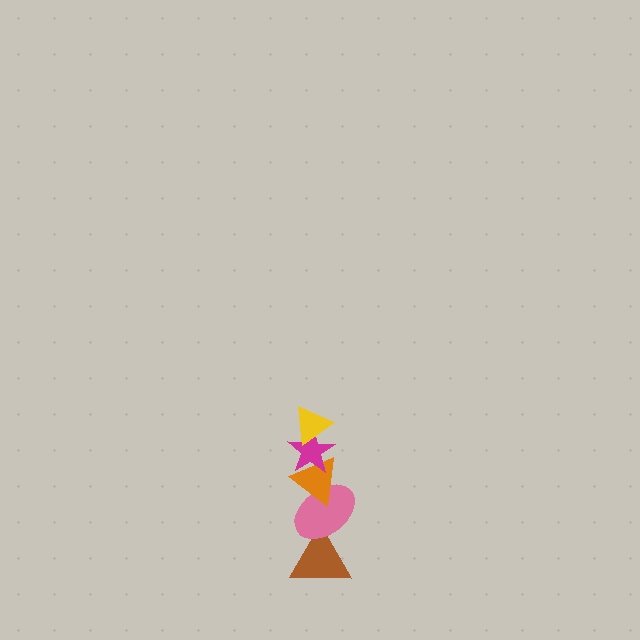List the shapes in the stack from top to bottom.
From top to bottom: the yellow triangle, the magenta star, the orange triangle, the pink ellipse, the brown triangle.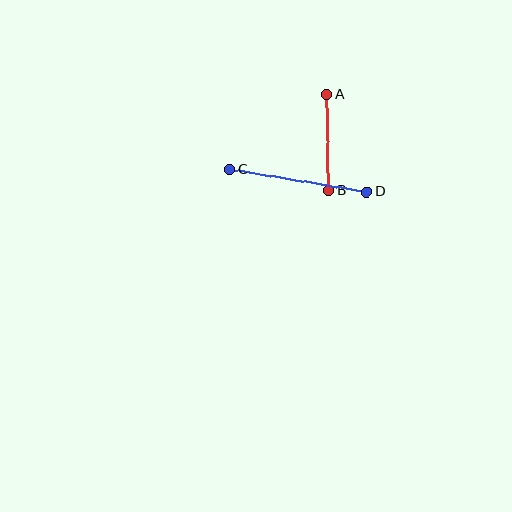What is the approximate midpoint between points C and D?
The midpoint is at approximately (299, 181) pixels.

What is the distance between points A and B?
The distance is approximately 96 pixels.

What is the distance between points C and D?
The distance is approximately 139 pixels.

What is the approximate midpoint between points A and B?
The midpoint is at approximately (328, 143) pixels.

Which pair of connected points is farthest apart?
Points C and D are farthest apart.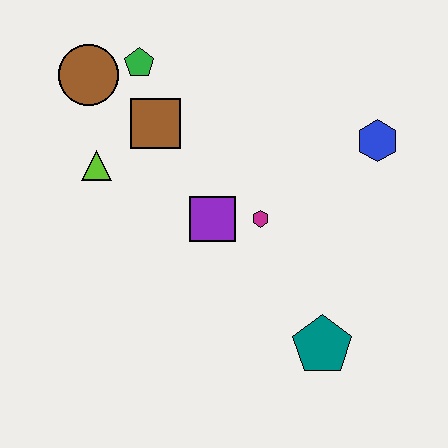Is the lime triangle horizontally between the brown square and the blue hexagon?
No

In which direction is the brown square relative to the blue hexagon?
The brown square is to the left of the blue hexagon.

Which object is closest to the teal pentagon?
The magenta hexagon is closest to the teal pentagon.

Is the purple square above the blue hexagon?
No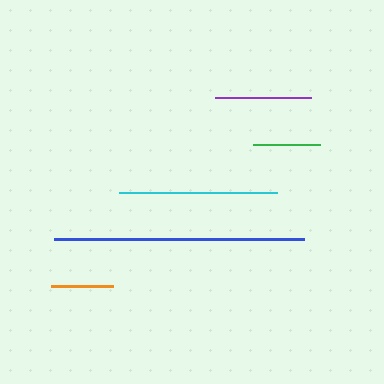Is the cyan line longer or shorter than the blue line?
The blue line is longer than the cyan line.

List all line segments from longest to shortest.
From longest to shortest: blue, cyan, purple, green, orange.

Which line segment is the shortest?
The orange line is the shortest at approximately 62 pixels.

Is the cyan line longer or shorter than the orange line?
The cyan line is longer than the orange line.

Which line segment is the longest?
The blue line is the longest at approximately 250 pixels.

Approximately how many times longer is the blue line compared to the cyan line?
The blue line is approximately 1.6 times the length of the cyan line.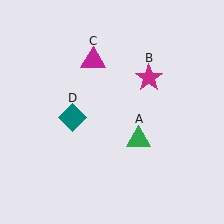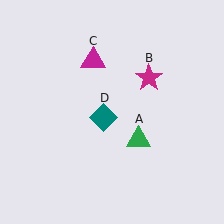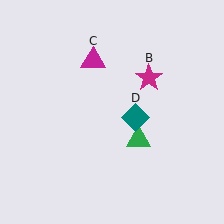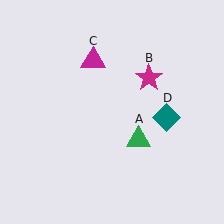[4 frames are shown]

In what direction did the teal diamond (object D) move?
The teal diamond (object D) moved right.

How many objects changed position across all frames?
1 object changed position: teal diamond (object D).